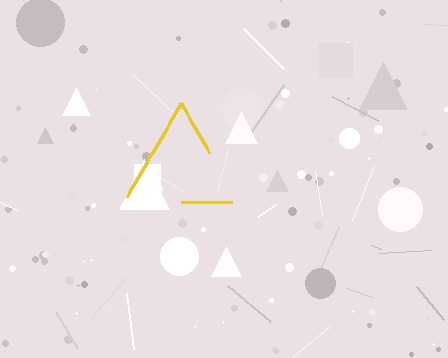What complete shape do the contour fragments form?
The contour fragments form a triangle.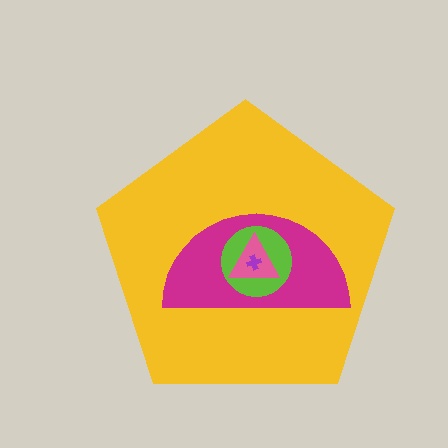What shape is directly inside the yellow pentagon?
The magenta semicircle.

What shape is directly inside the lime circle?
The pink triangle.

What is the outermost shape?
The yellow pentagon.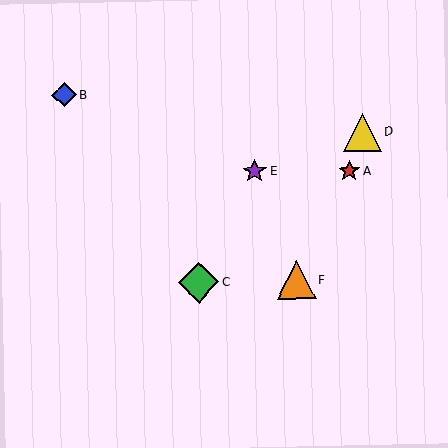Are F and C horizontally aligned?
Yes, both are at y≈280.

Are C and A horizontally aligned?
No, C is at y≈282 and A is at y≈171.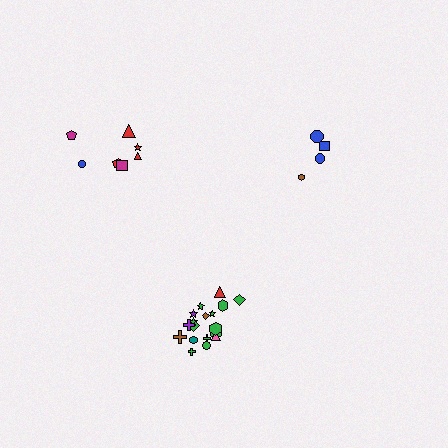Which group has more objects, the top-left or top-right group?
The top-left group.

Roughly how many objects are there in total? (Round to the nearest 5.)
Roughly 30 objects in total.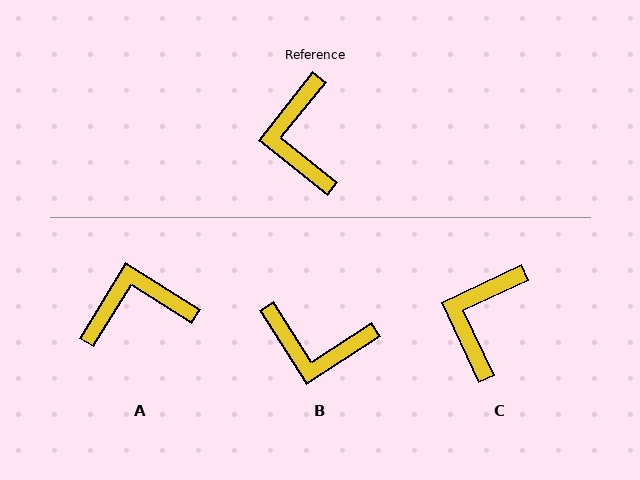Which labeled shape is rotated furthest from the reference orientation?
A, about 83 degrees away.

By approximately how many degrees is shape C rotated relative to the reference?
Approximately 26 degrees clockwise.